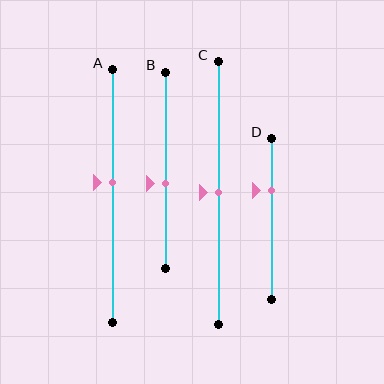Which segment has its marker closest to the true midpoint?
Segment C has its marker closest to the true midpoint.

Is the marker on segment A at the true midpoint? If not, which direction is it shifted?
No, the marker on segment A is shifted upward by about 5% of the segment length.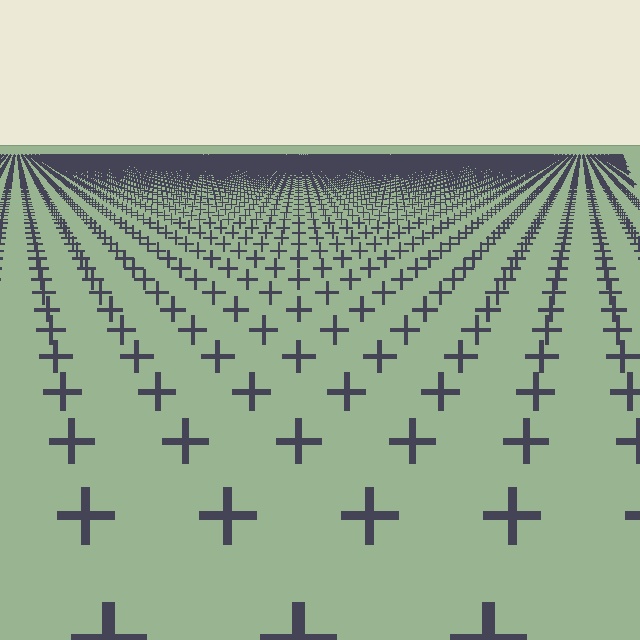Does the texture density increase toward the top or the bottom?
Density increases toward the top.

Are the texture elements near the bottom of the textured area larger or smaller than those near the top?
Larger. Near the bottom, elements are closer to the viewer and appear at a bigger on-screen size.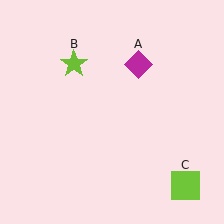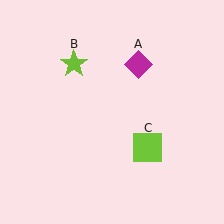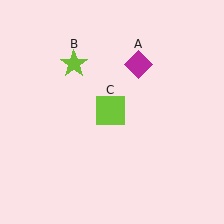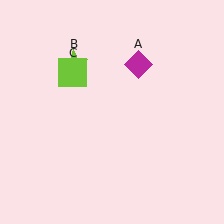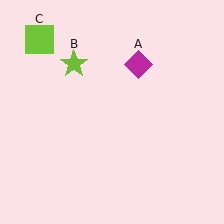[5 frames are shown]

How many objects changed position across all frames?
1 object changed position: lime square (object C).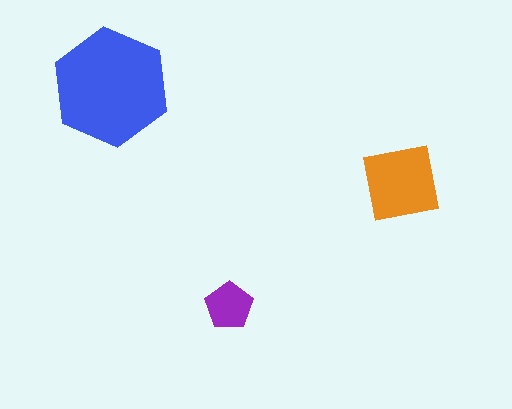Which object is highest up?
The blue hexagon is topmost.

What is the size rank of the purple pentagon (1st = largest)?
3rd.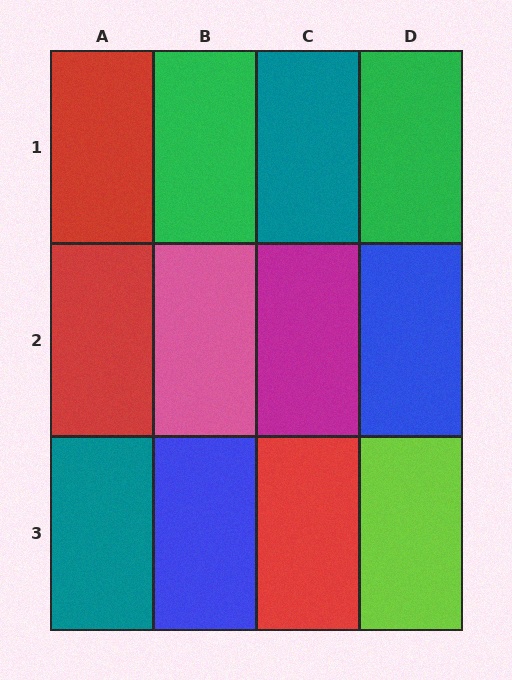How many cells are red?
3 cells are red.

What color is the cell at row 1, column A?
Red.